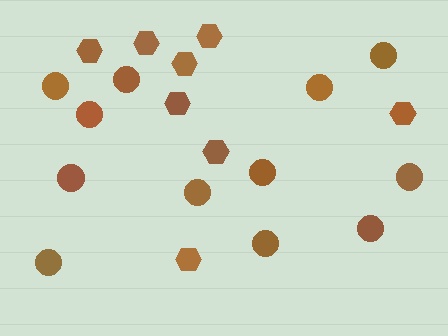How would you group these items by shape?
There are 2 groups: one group of hexagons (8) and one group of circles (12).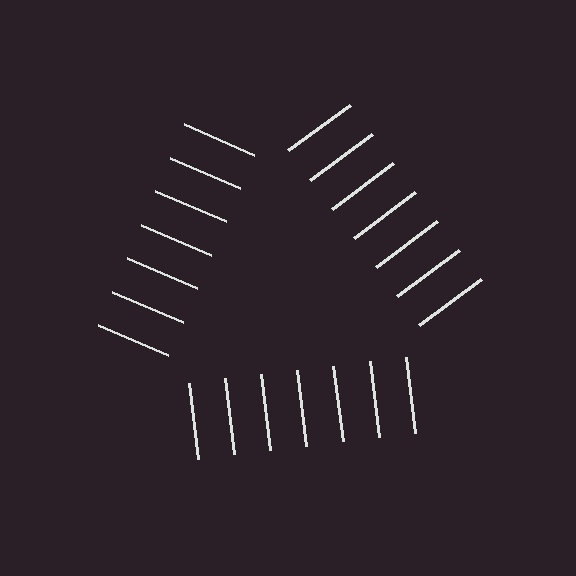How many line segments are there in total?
21 — 7 along each of the 3 edges.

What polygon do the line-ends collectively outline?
An illusory triangle — the line segments terminate on its edges but no continuous stroke is drawn.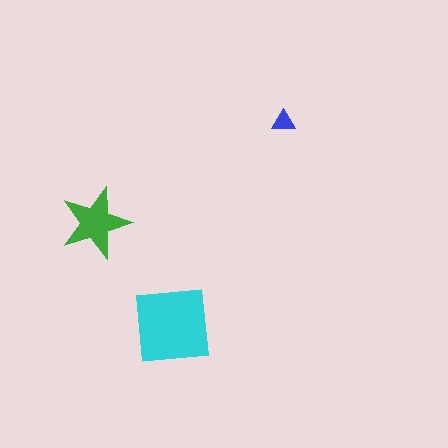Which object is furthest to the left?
The green star is leftmost.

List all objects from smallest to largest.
The blue triangle, the green star, the cyan square.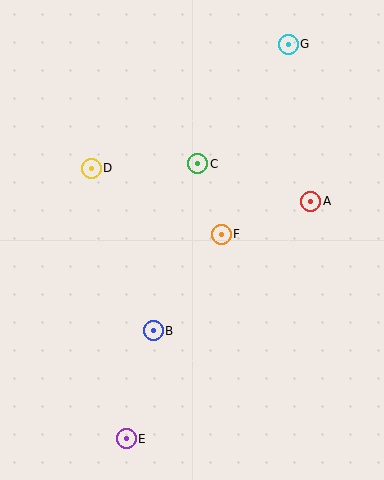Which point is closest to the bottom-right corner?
Point E is closest to the bottom-right corner.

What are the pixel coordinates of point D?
Point D is at (91, 168).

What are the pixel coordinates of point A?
Point A is at (311, 201).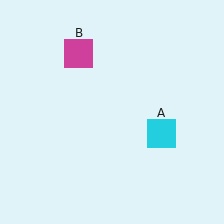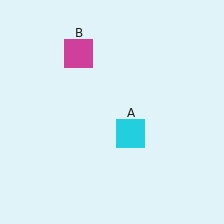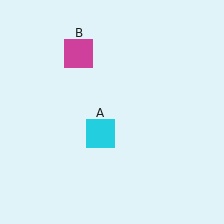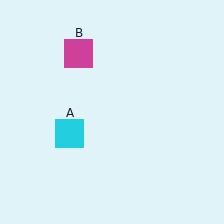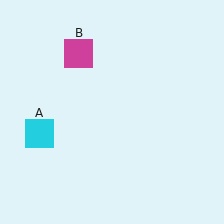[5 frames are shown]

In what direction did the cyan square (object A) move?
The cyan square (object A) moved left.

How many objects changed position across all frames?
1 object changed position: cyan square (object A).